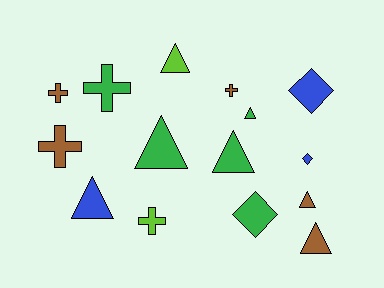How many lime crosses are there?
There is 1 lime cross.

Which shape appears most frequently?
Triangle, with 7 objects.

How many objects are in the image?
There are 15 objects.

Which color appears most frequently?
Brown, with 5 objects.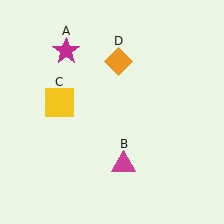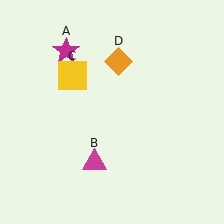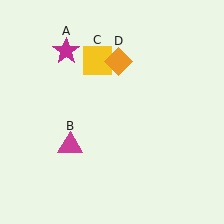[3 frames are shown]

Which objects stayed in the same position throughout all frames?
Magenta star (object A) and orange diamond (object D) remained stationary.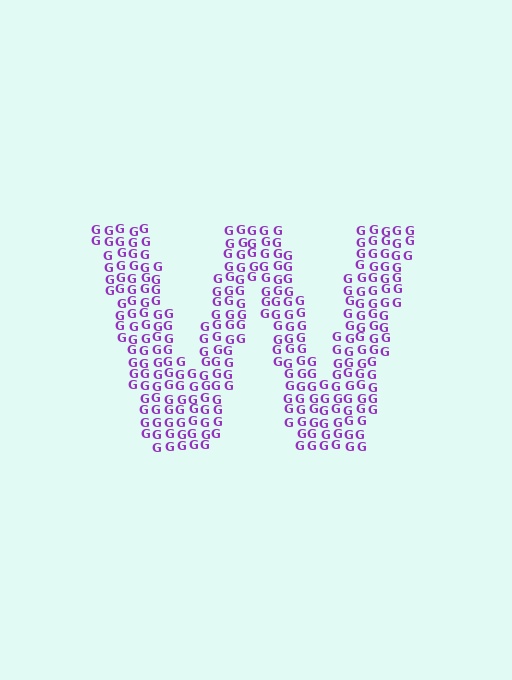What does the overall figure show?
The overall figure shows the letter W.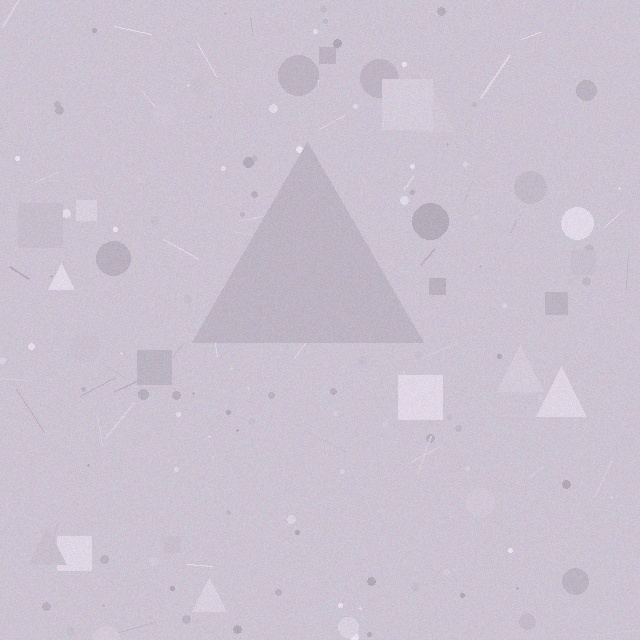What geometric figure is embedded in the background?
A triangle is embedded in the background.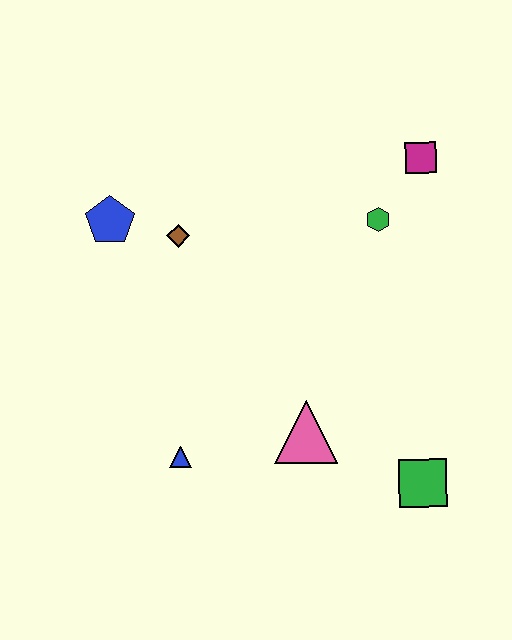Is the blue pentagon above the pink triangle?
Yes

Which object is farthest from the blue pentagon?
The green square is farthest from the blue pentagon.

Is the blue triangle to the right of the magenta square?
No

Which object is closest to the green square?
The pink triangle is closest to the green square.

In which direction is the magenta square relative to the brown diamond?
The magenta square is to the right of the brown diamond.